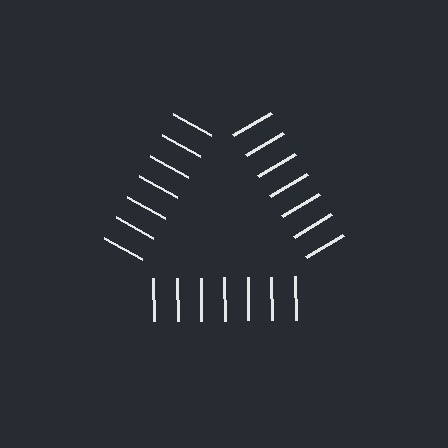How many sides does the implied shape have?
3 sides — the line-ends trace a triangle.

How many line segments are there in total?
21 — 7 along each of the 3 edges.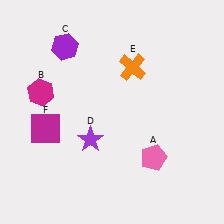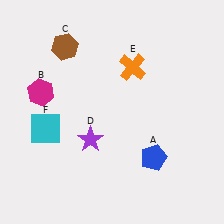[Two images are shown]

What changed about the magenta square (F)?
In Image 1, F is magenta. In Image 2, it changed to cyan.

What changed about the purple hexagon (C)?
In Image 1, C is purple. In Image 2, it changed to brown.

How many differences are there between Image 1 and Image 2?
There are 3 differences between the two images.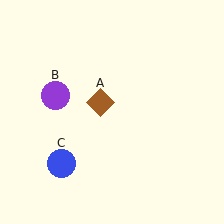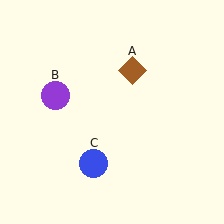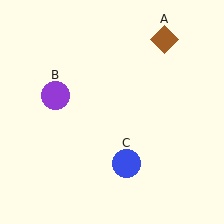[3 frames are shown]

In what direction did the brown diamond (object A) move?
The brown diamond (object A) moved up and to the right.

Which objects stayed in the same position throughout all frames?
Purple circle (object B) remained stationary.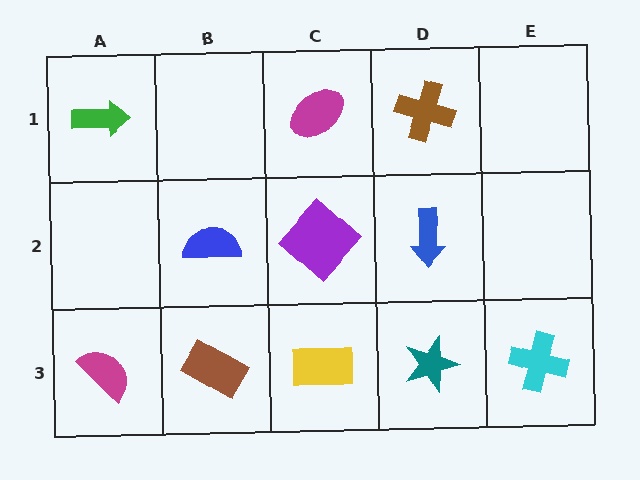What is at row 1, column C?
A magenta ellipse.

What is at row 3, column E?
A cyan cross.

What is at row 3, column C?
A yellow rectangle.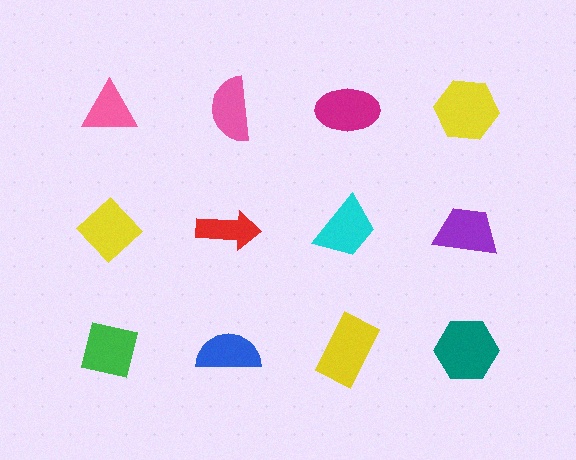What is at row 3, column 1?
A green square.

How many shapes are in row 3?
4 shapes.